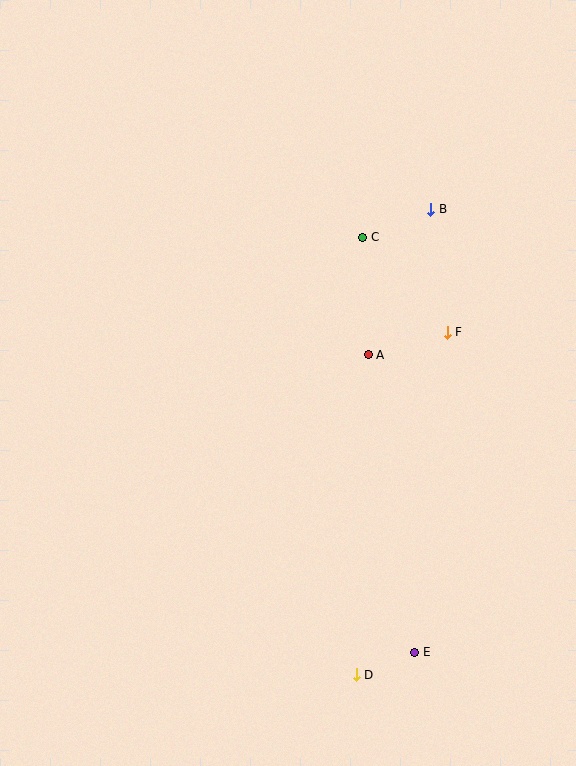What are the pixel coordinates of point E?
Point E is at (415, 652).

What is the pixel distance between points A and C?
The distance between A and C is 118 pixels.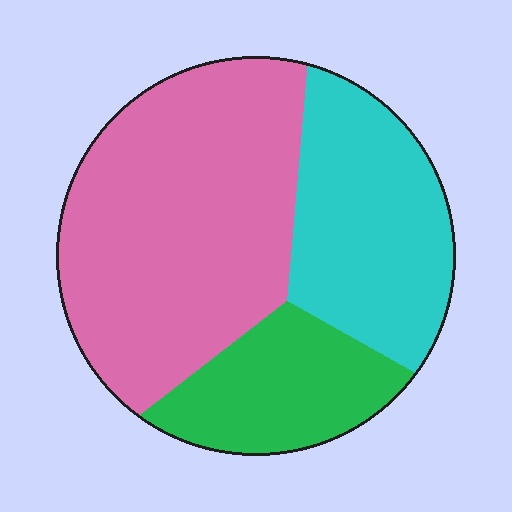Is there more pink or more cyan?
Pink.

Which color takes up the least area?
Green, at roughly 20%.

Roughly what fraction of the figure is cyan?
Cyan covers 29% of the figure.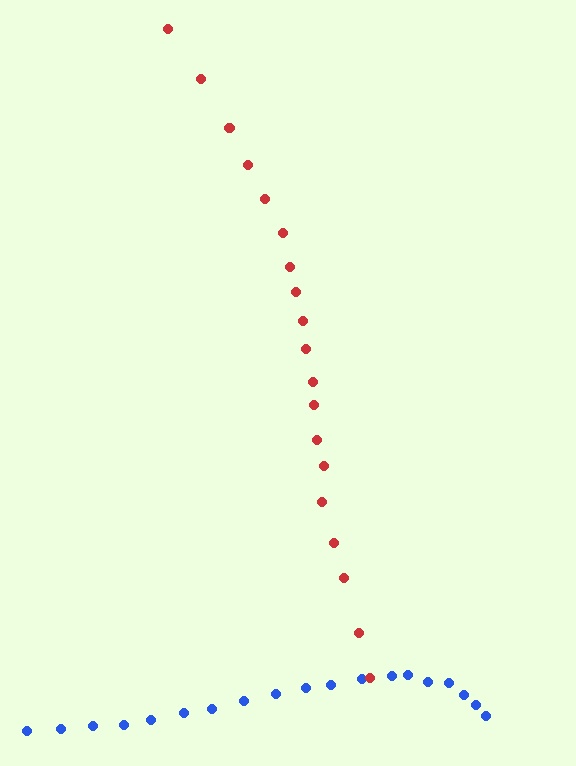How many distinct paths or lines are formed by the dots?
There are 2 distinct paths.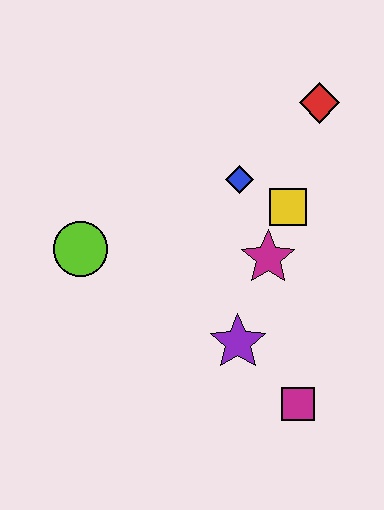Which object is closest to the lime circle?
The blue diamond is closest to the lime circle.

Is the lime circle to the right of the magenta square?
No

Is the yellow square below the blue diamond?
Yes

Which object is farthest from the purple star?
The red diamond is farthest from the purple star.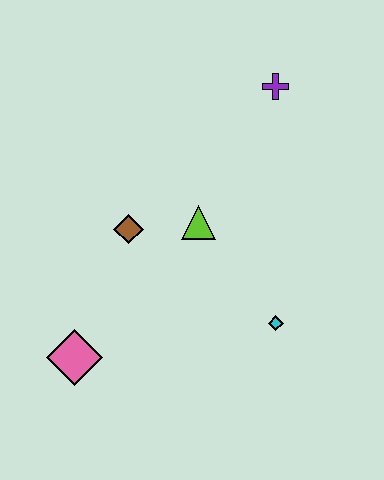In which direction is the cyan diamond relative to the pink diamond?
The cyan diamond is to the right of the pink diamond.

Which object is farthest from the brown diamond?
The purple cross is farthest from the brown diamond.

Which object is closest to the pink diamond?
The brown diamond is closest to the pink diamond.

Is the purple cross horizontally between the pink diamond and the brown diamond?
No